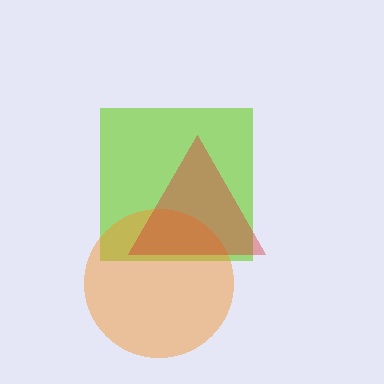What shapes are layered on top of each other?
The layered shapes are: a lime square, an orange circle, a red triangle.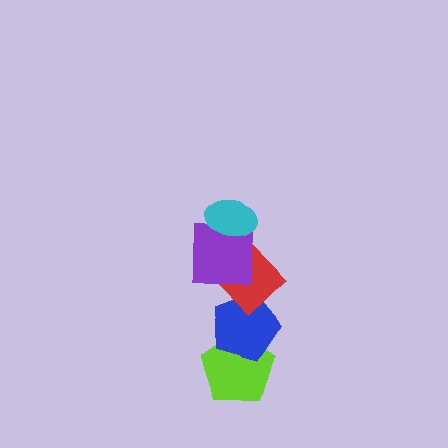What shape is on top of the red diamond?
The purple square is on top of the red diamond.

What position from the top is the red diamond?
The red diamond is 3rd from the top.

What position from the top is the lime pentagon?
The lime pentagon is 5th from the top.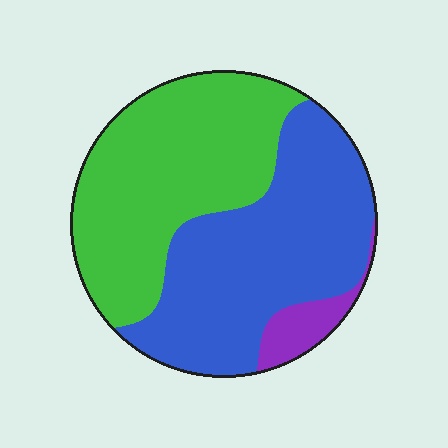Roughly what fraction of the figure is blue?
Blue takes up about one half (1/2) of the figure.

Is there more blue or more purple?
Blue.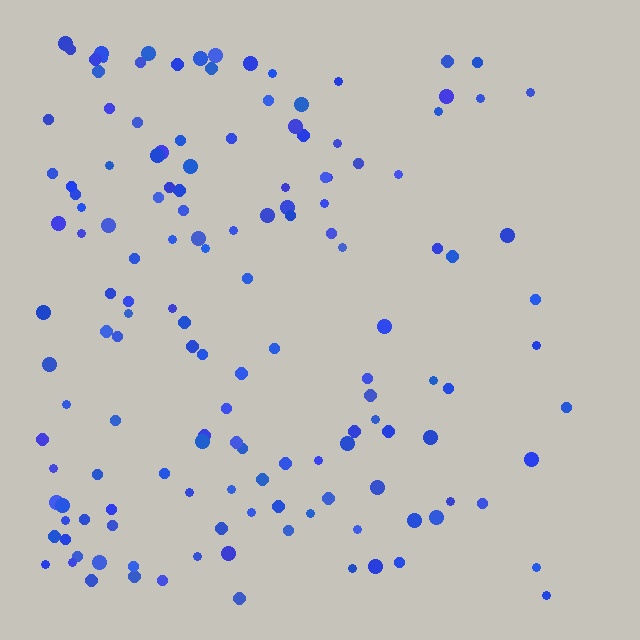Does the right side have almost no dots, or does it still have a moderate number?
Still a moderate number, just noticeably fewer than the left.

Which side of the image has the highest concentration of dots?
The left.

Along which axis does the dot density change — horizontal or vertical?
Horizontal.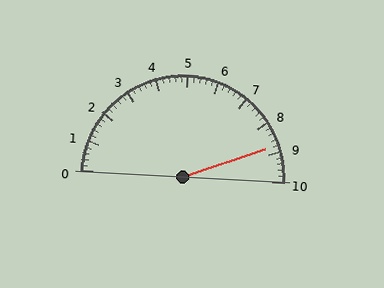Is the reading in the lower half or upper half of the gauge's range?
The reading is in the upper half of the range (0 to 10).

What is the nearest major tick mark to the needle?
The nearest major tick mark is 9.